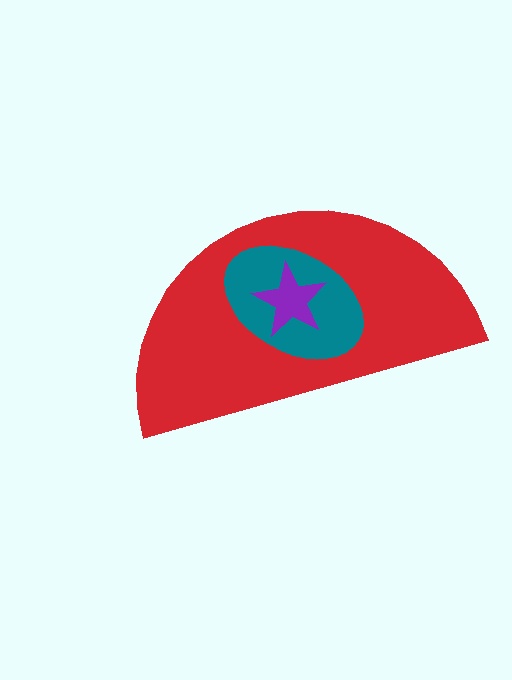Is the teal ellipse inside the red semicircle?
Yes.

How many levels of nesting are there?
3.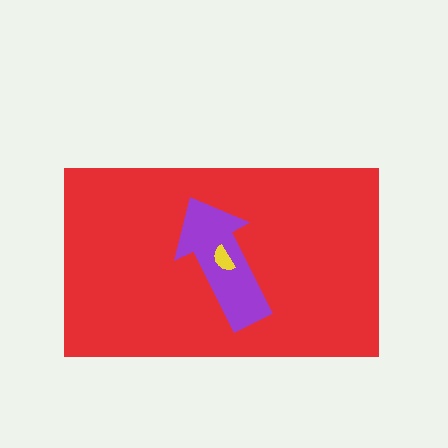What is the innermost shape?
The yellow semicircle.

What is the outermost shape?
The red rectangle.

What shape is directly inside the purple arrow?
The yellow semicircle.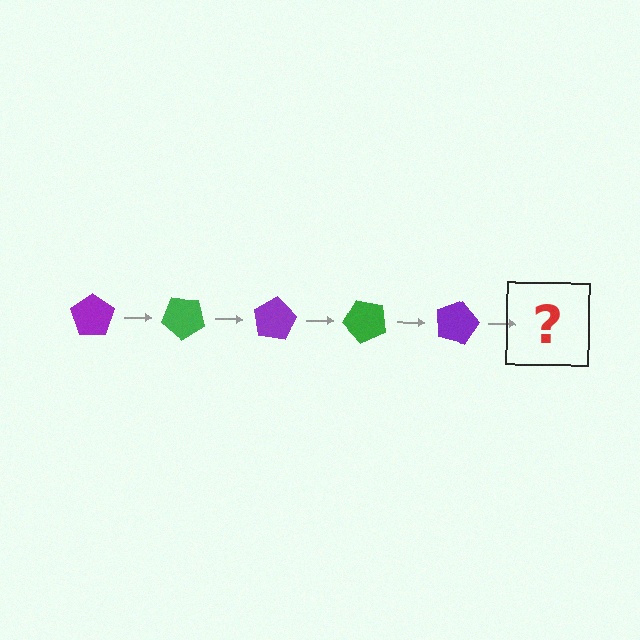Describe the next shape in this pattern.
It should be a green pentagon, rotated 200 degrees from the start.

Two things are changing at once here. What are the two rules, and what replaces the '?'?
The two rules are that it rotates 40 degrees each step and the color cycles through purple and green. The '?' should be a green pentagon, rotated 200 degrees from the start.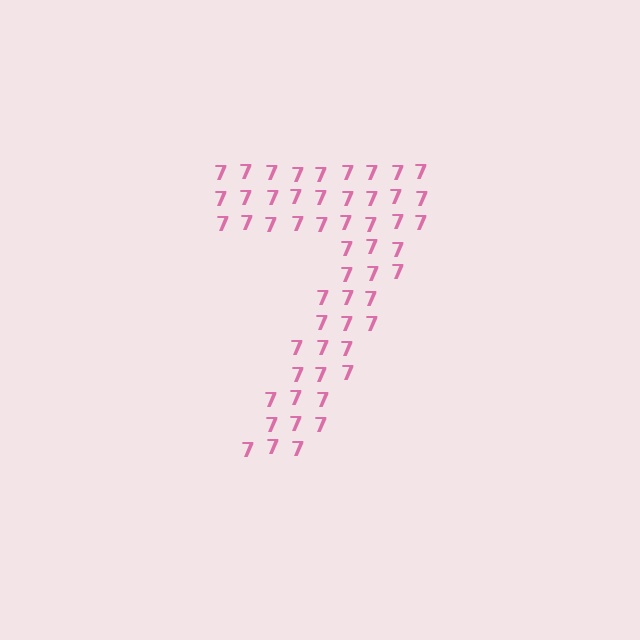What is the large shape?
The large shape is the digit 7.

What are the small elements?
The small elements are digit 7's.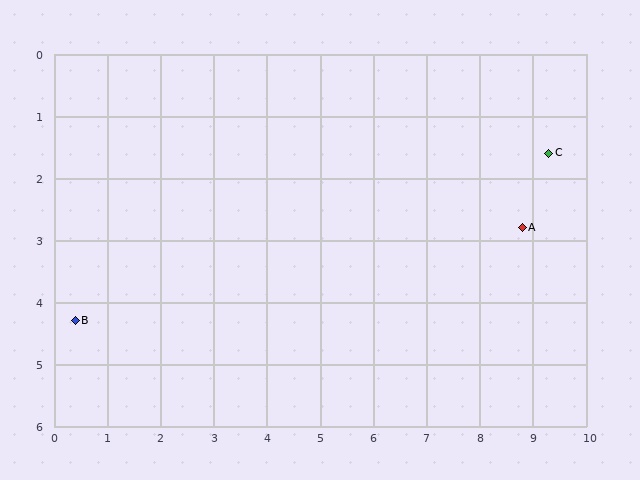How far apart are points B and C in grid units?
Points B and C are about 9.3 grid units apart.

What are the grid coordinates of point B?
Point B is at approximately (0.4, 4.3).